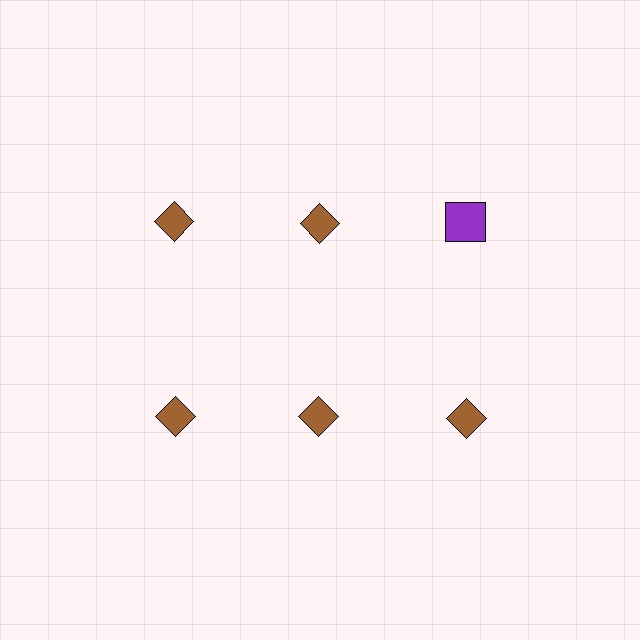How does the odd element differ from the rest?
It differs in both color (purple instead of brown) and shape (square instead of diamond).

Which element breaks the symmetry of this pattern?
The purple square in the top row, center column breaks the symmetry. All other shapes are brown diamonds.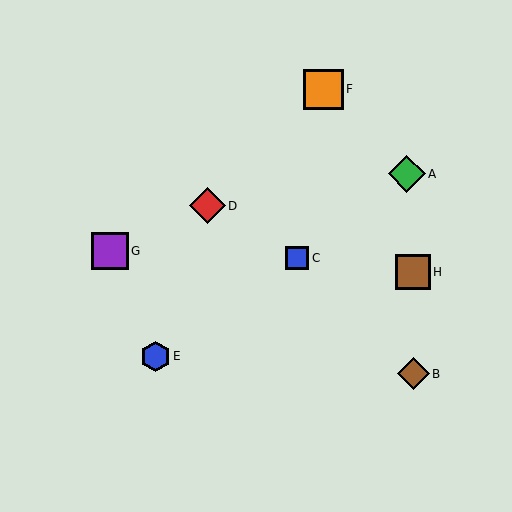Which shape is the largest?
The orange square (labeled F) is the largest.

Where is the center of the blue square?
The center of the blue square is at (297, 258).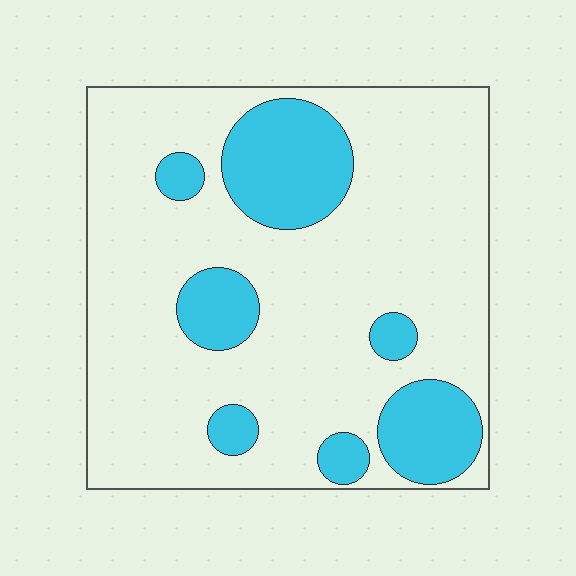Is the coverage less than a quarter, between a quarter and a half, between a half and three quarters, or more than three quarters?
Less than a quarter.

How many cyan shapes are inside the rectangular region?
7.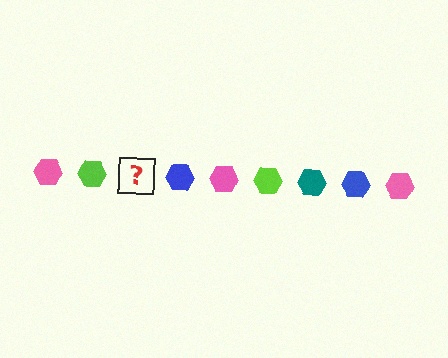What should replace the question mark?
The question mark should be replaced with a teal hexagon.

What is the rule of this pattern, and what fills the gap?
The rule is that the pattern cycles through pink, lime, teal, blue hexagons. The gap should be filled with a teal hexagon.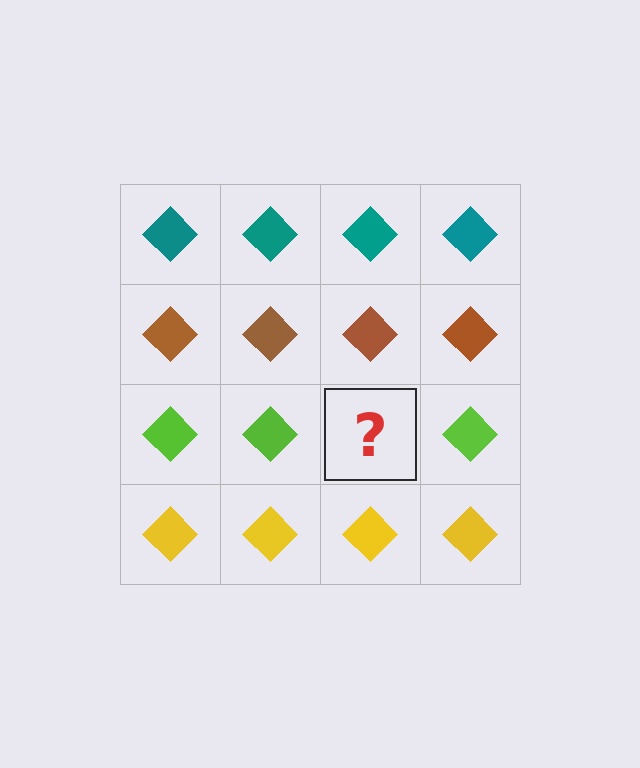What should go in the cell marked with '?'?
The missing cell should contain a lime diamond.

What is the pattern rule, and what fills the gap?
The rule is that each row has a consistent color. The gap should be filled with a lime diamond.